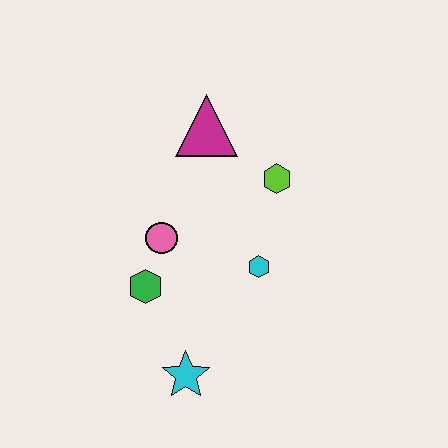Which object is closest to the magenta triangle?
The lime hexagon is closest to the magenta triangle.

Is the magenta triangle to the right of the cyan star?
Yes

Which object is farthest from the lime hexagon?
The cyan star is farthest from the lime hexagon.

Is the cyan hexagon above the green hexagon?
Yes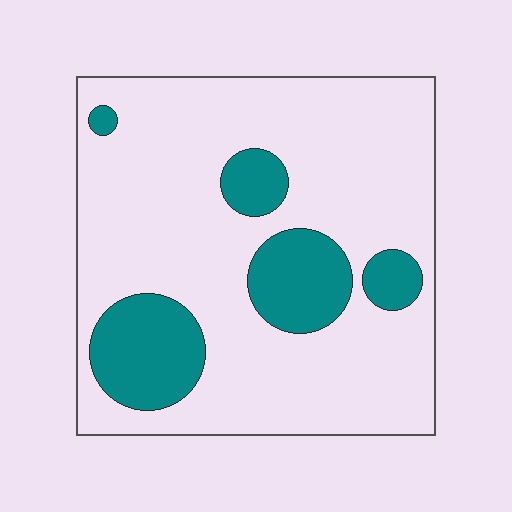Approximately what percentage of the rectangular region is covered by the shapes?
Approximately 20%.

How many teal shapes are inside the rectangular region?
5.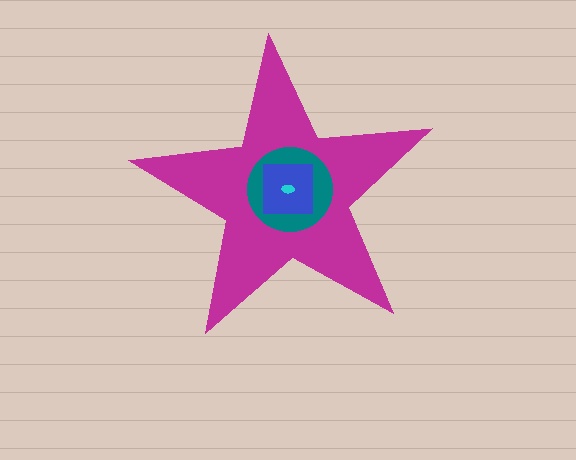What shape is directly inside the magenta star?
The teal circle.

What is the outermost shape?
The magenta star.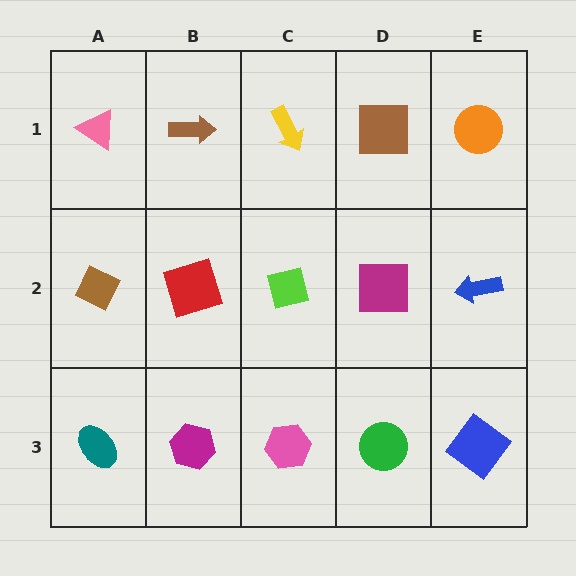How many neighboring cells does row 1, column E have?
2.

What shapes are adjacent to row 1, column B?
A red square (row 2, column B), a pink triangle (row 1, column A), a yellow arrow (row 1, column C).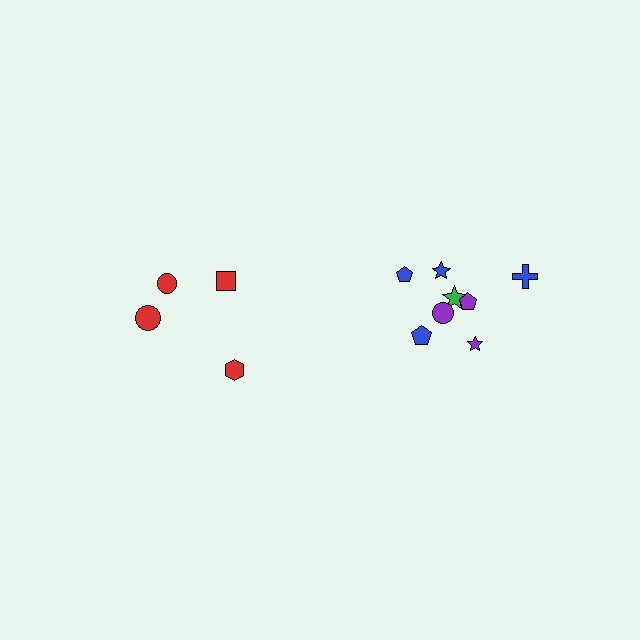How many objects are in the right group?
There are 8 objects.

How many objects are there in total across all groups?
There are 12 objects.